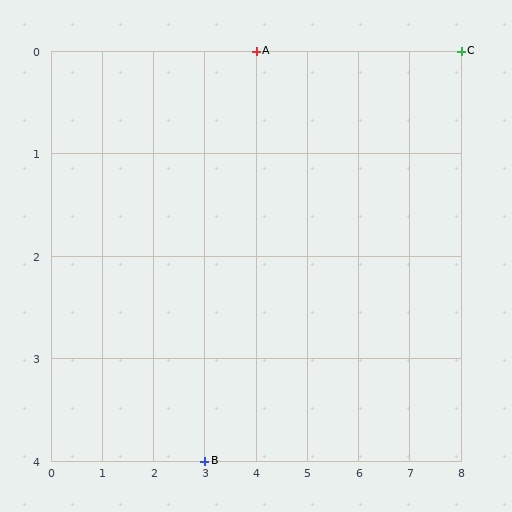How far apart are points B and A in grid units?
Points B and A are 1 column and 4 rows apart (about 4.1 grid units diagonally).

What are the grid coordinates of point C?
Point C is at grid coordinates (8, 0).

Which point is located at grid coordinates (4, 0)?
Point A is at (4, 0).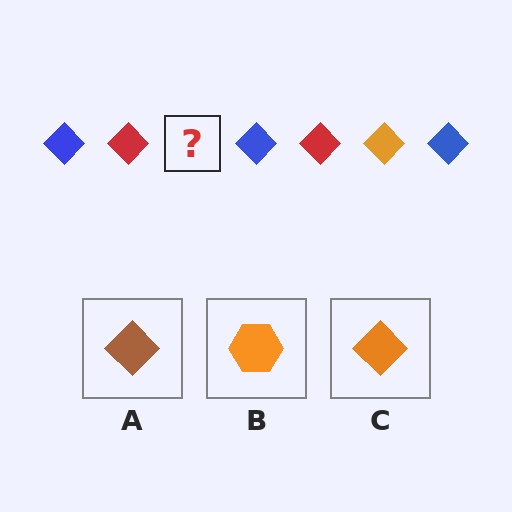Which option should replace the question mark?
Option C.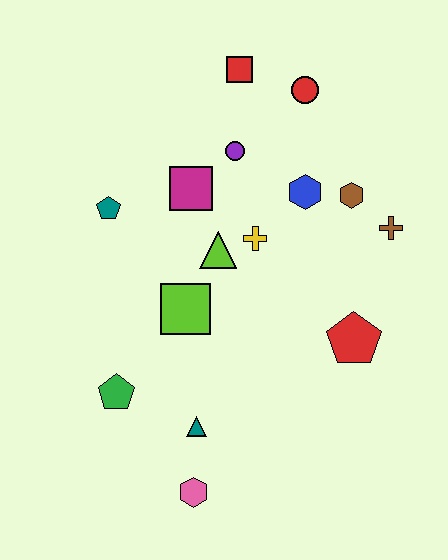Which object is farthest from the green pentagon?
The red circle is farthest from the green pentagon.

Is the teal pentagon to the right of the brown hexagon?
No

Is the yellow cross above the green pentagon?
Yes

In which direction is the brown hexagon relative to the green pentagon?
The brown hexagon is to the right of the green pentagon.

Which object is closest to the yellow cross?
The lime triangle is closest to the yellow cross.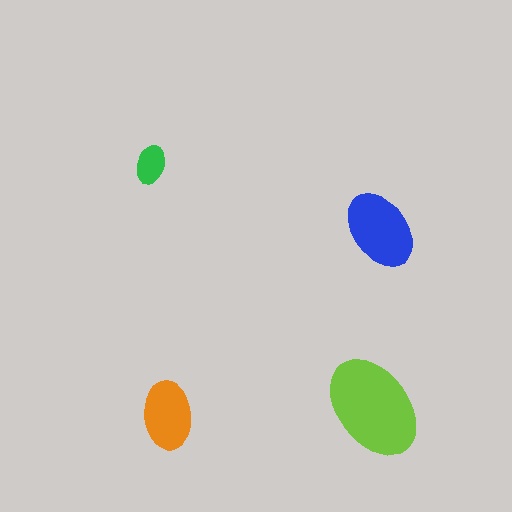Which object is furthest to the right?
The blue ellipse is rightmost.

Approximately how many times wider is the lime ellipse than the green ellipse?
About 2.5 times wider.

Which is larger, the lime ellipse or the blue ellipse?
The lime one.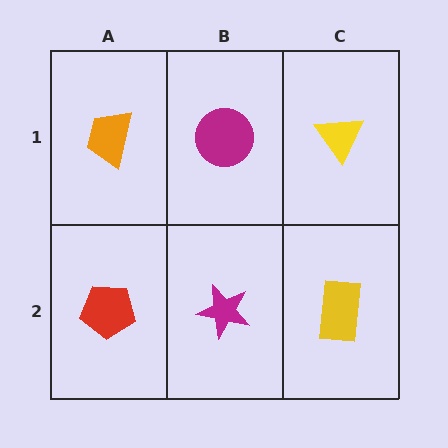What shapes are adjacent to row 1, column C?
A yellow rectangle (row 2, column C), a magenta circle (row 1, column B).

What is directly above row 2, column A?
An orange trapezoid.